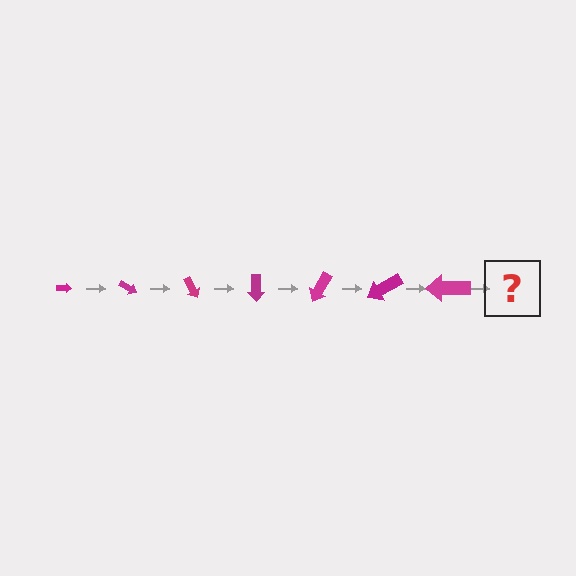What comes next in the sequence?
The next element should be an arrow, larger than the previous one and rotated 210 degrees from the start.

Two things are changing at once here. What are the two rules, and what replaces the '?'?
The two rules are that the arrow grows larger each step and it rotates 30 degrees each step. The '?' should be an arrow, larger than the previous one and rotated 210 degrees from the start.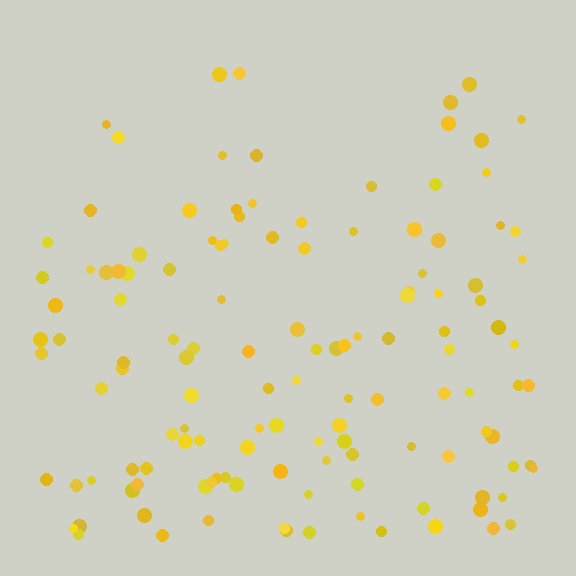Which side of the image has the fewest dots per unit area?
The top.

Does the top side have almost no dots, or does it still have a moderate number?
Still a moderate number, just noticeably fewer than the bottom.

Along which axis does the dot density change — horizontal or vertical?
Vertical.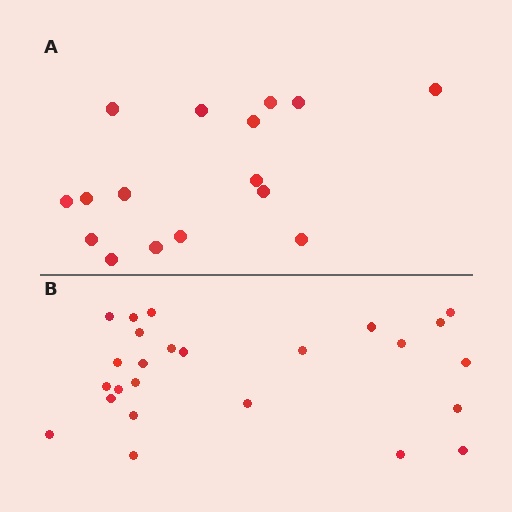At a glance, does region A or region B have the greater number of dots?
Region B (the bottom region) has more dots.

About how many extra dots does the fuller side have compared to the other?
Region B has roughly 8 or so more dots than region A.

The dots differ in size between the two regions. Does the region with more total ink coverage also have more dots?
No. Region A has more total ink coverage because its dots are larger, but region B actually contains more individual dots. Total area can be misleading — the number of items is what matters here.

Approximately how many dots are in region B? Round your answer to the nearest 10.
About 20 dots. (The exact count is 25, which rounds to 20.)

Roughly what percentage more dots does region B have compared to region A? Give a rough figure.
About 55% more.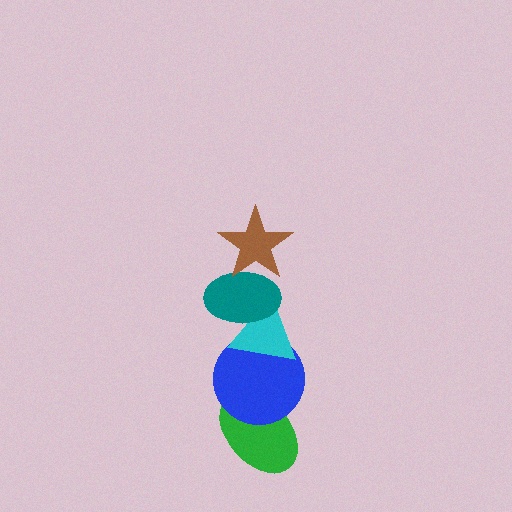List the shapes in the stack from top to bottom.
From top to bottom: the brown star, the teal ellipse, the cyan triangle, the blue circle, the green ellipse.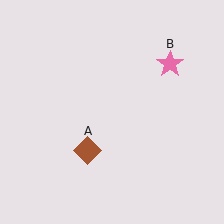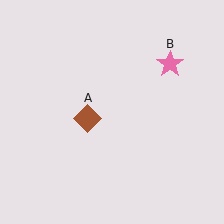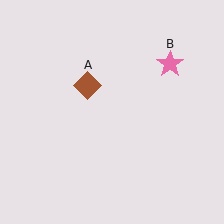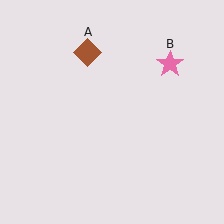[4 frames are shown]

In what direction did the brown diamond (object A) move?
The brown diamond (object A) moved up.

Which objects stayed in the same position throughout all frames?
Pink star (object B) remained stationary.